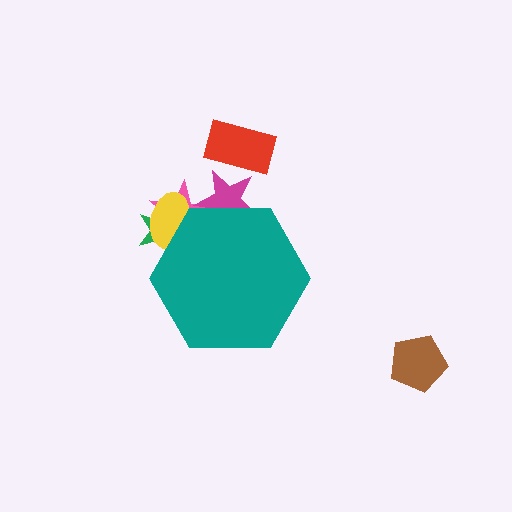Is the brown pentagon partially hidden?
No, the brown pentagon is fully visible.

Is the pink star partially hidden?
Yes, the pink star is partially hidden behind the teal hexagon.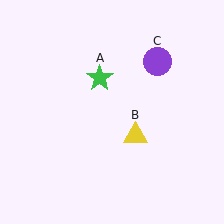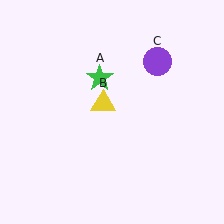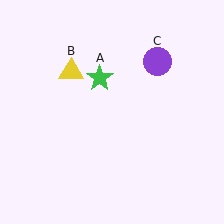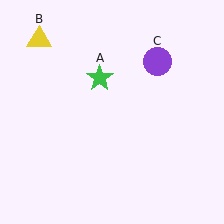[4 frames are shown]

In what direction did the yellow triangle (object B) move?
The yellow triangle (object B) moved up and to the left.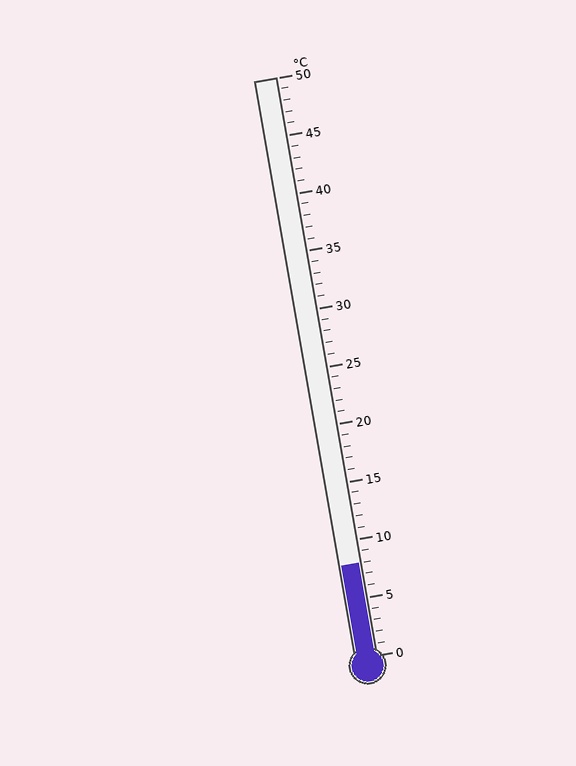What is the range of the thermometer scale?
The thermometer scale ranges from 0°C to 50°C.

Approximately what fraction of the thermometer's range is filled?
The thermometer is filled to approximately 15% of its range.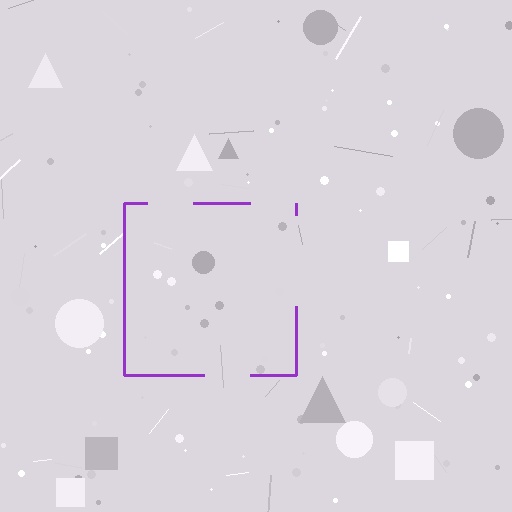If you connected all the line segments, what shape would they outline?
They would outline a square.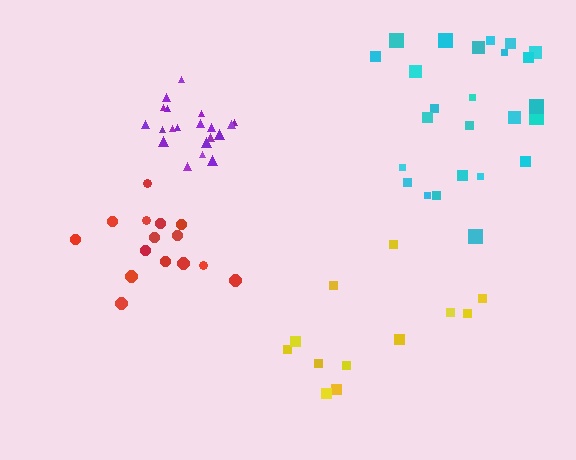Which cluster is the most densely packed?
Purple.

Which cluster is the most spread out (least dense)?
Yellow.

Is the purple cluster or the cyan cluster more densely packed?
Purple.